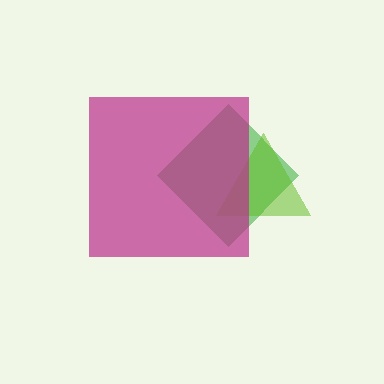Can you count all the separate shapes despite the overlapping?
Yes, there are 3 separate shapes.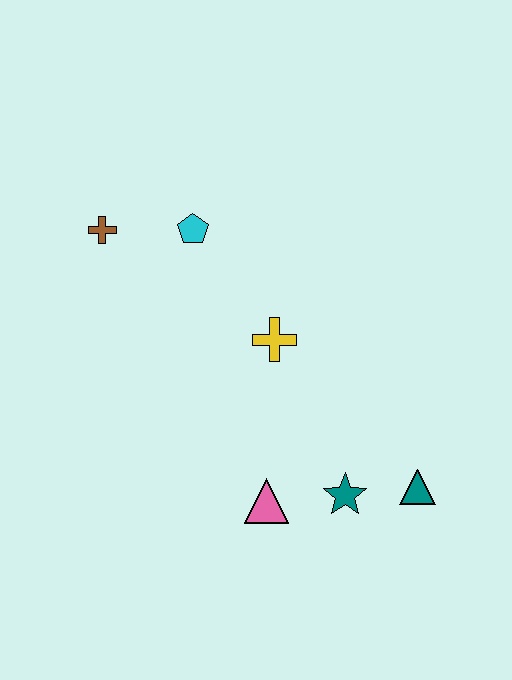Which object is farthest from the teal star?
The brown cross is farthest from the teal star.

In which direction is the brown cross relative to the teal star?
The brown cross is above the teal star.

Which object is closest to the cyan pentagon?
The brown cross is closest to the cyan pentagon.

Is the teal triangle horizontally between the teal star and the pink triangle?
No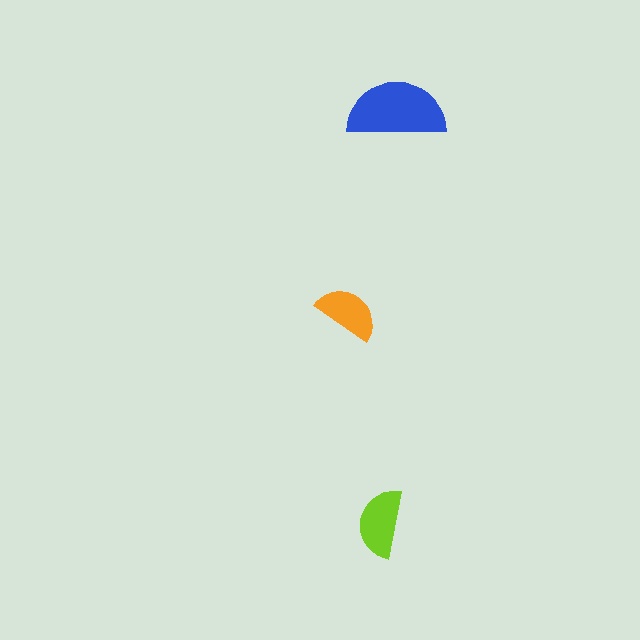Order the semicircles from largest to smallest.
the blue one, the lime one, the orange one.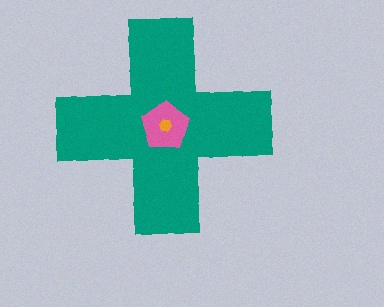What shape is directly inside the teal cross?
The pink pentagon.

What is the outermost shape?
The teal cross.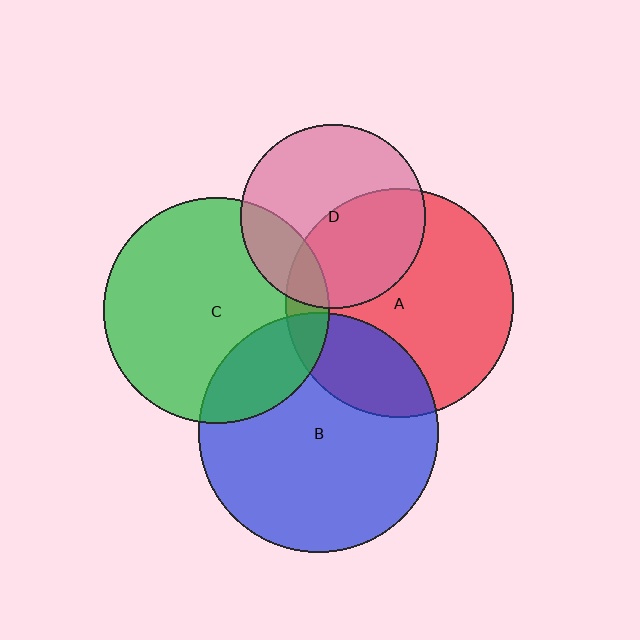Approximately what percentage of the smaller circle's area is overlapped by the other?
Approximately 45%.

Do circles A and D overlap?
Yes.